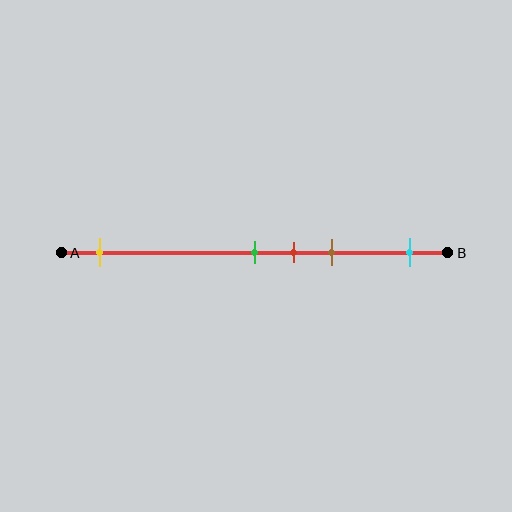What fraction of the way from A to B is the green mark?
The green mark is approximately 50% (0.5) of the way from A to B.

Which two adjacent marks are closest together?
The green and red marks are the closest adjacent pair.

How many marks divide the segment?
There are 5 marks dividing the segment.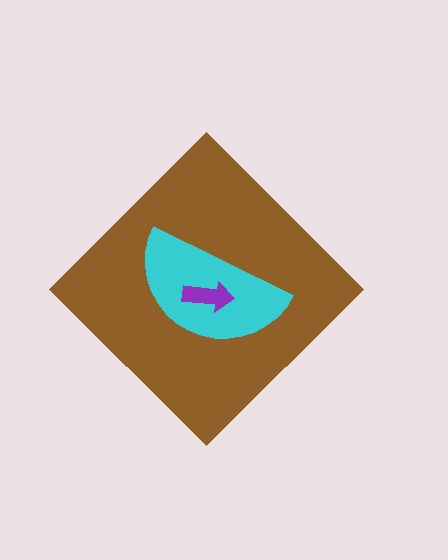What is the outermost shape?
The brown diamond.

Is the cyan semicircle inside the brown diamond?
Yes.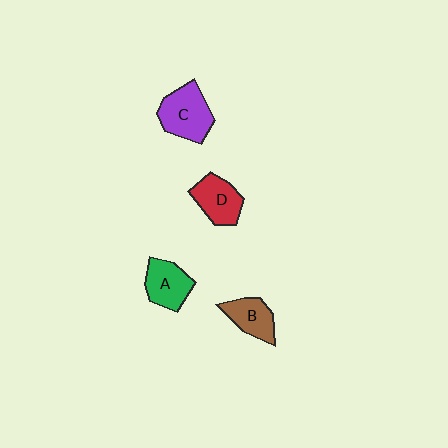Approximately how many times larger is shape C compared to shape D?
Approximately 1.3 times.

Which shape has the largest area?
Shape C (purple).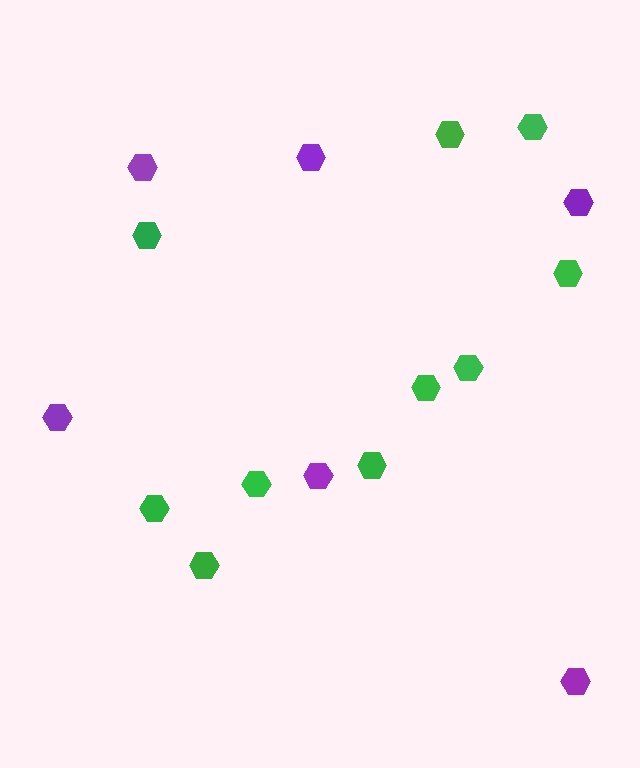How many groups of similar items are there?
There are 2 groups: one group of purple hexagons (6) and one group of green hexagons (10).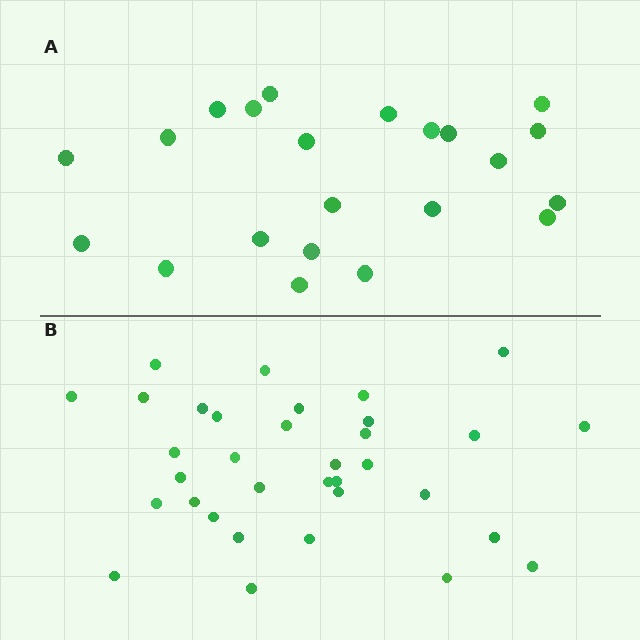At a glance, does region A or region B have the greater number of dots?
Region B (the bottom region) has more dots.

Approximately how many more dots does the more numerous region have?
Region B has roughly 12 or so more dots than region A.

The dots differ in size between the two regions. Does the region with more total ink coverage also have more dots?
No. Region A has more total ink coverage because its dots are larger, but region B actually contains more individual dots. Total area can be misleading — the number of items is what matters here.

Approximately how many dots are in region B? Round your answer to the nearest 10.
About 30 dots. (The exact count is 34, which rounds to 30.)